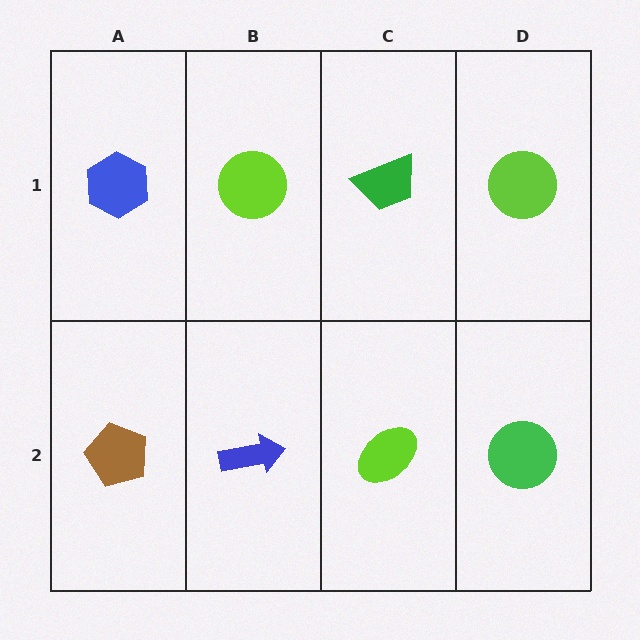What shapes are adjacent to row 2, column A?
A blue hexagon (row 1, column A), a blue arrow (row 2, column B).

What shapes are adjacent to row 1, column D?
A green circle (row 2, column D), a green trapezoid (row 1, column C).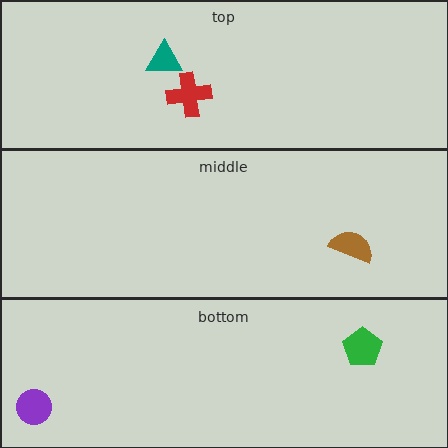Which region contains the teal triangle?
The top region.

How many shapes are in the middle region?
1.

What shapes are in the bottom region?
The green pentagon, the purple circle.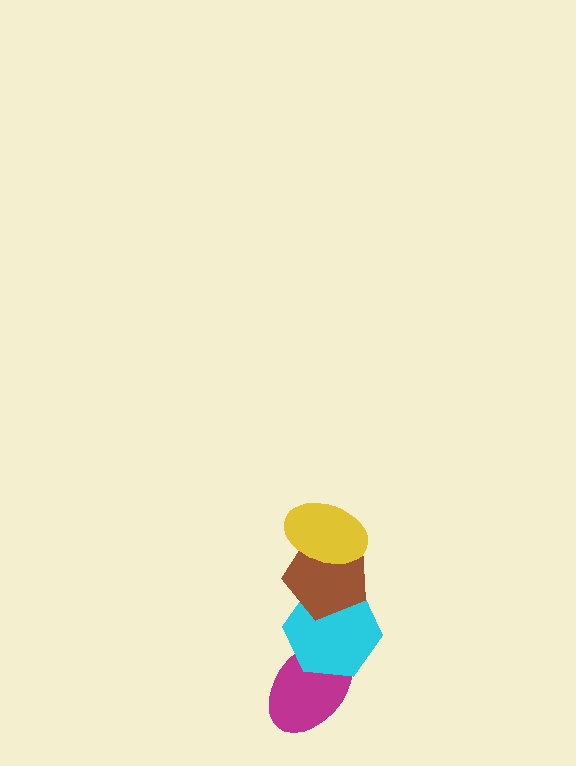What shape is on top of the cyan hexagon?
The brown pentagon is on top of the cyan hexagon.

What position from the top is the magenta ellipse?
The magenta ellipse is 4th from the top.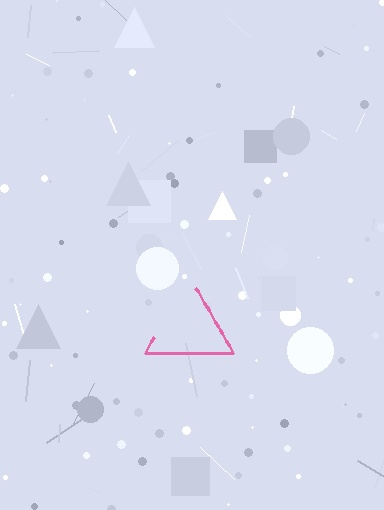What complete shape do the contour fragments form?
The contour fragments form a triangle.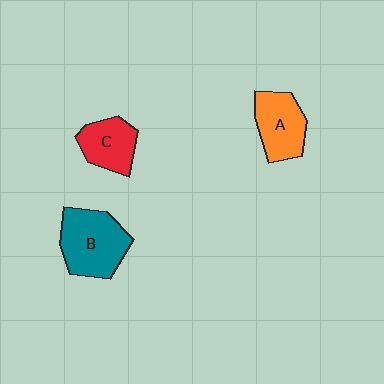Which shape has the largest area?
Shape B (teal).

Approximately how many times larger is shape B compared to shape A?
Approximately 1.3 times.